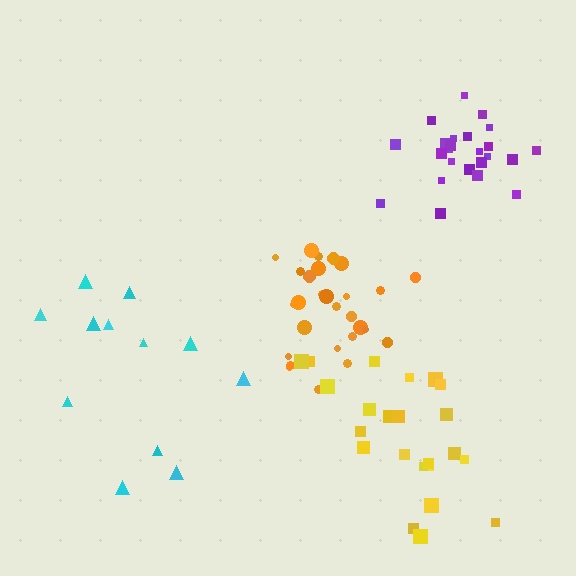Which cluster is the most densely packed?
Purple.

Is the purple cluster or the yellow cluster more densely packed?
Purple.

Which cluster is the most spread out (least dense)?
Cyan.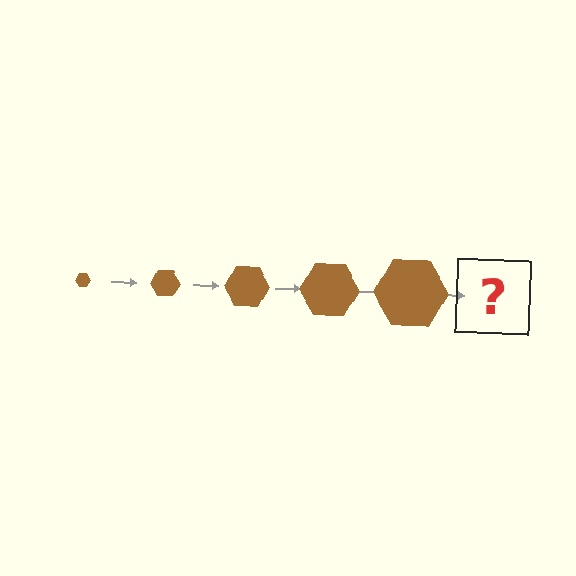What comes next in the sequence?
The next element should be a brown hexagon, larger than the previous one.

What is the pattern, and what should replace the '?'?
The pattern is that the hexagon gets progressively larger each step. The '?' should be a brown hexagon, larger than the previous one.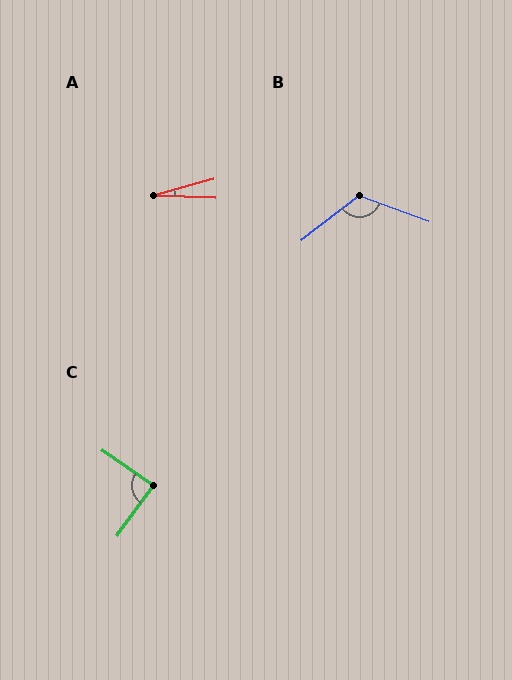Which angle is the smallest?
A, at approximately 17 degrees.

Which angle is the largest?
B, at approximately 122 degrees.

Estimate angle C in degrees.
Approximately 88 degrees.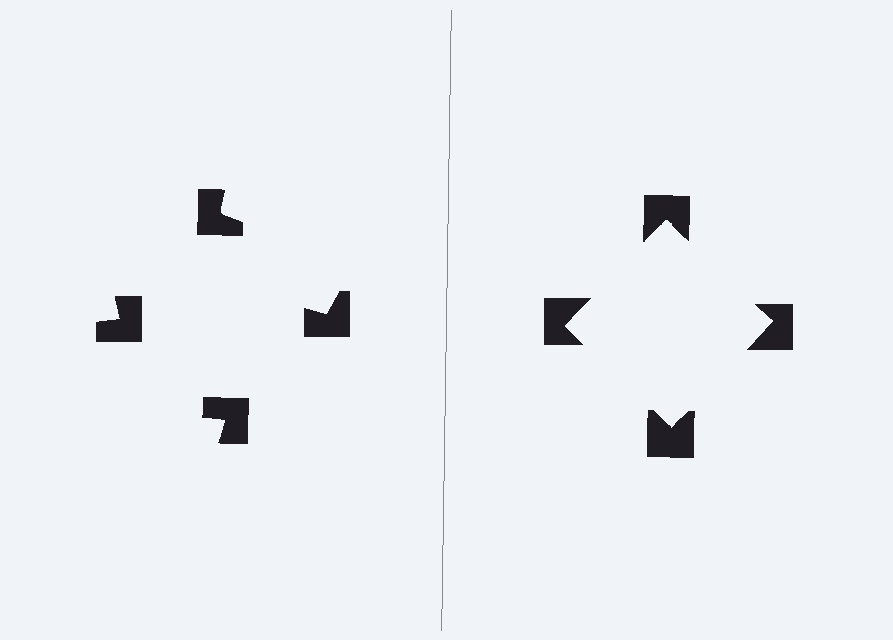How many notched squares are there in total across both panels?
8 — 4 on each side.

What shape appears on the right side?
An illusory square.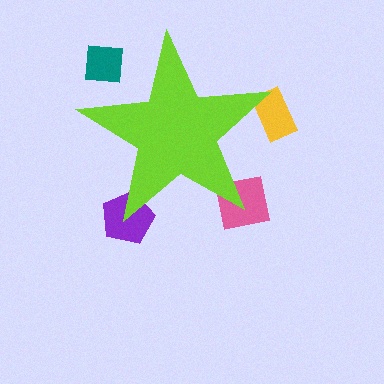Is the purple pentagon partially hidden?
Yes, the purple pentagon is partially hidden behind the lime star.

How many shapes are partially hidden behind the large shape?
4 shapes are partially hidden.